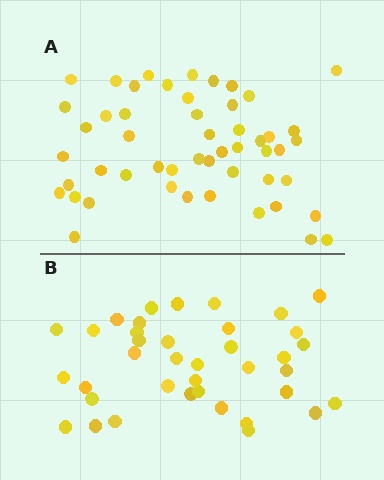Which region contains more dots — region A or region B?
Region A (the top region) has more dots.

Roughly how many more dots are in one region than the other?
Region A has approximately 15 more dots than region B.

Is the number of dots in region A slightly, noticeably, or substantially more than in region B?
Region A has noticeably more, but not dramatically so. The ratio is roughly 1.3 to 1.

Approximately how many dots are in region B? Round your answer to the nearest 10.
About 40 dots. (The exact count is 38, which rounds to 40.)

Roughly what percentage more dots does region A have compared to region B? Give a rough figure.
About 35% more.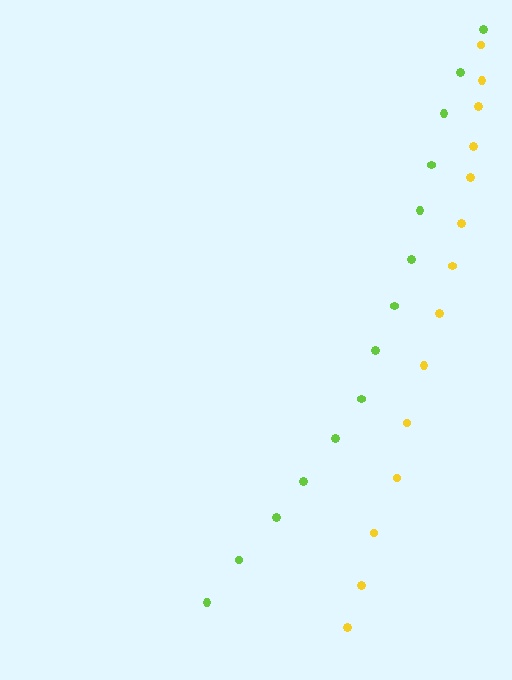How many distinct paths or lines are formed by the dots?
There are 2 distinct paths.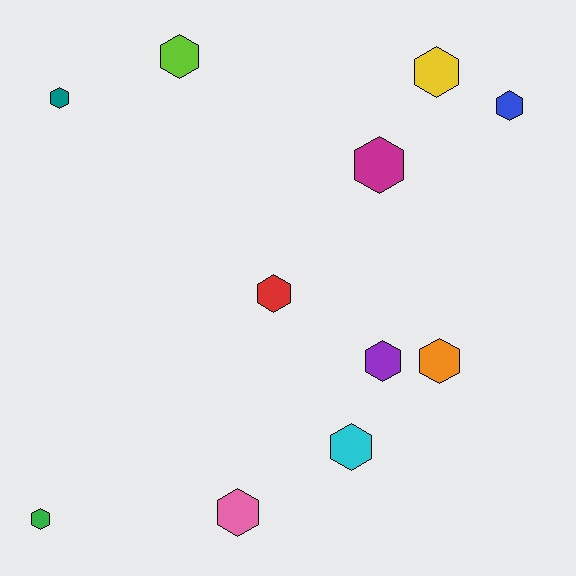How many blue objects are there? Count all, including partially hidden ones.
There is 1 blue object.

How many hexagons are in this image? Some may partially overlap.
There are 11 hexagons.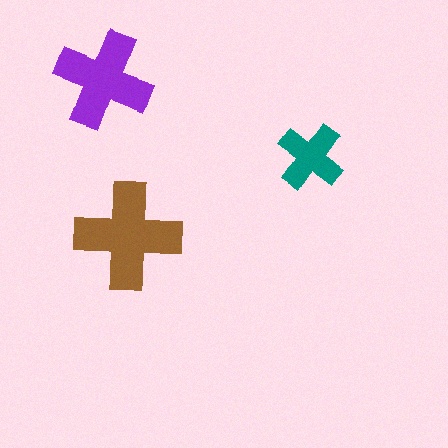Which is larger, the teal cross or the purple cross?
The purple one.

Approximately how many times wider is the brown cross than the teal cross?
About 1.5 times wider.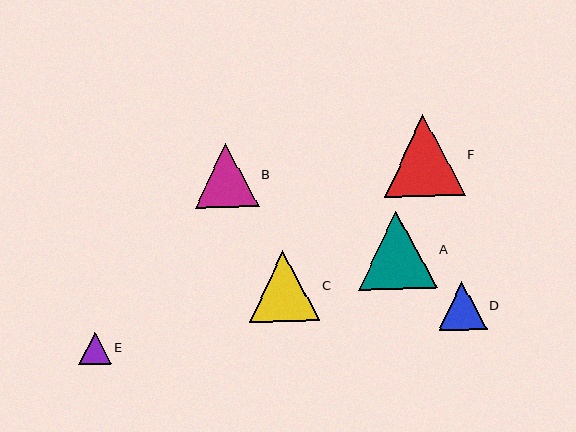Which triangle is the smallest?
Triangle E is the smallest with a size of approximately 32 pixels.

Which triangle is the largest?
Triangle F is the largest with a size of approximately 81 pixels.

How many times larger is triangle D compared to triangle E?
Triangle D is approximately 1.5 times the size of triangle E.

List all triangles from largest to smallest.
From largest to smallest: F, A, C, B, D, E.